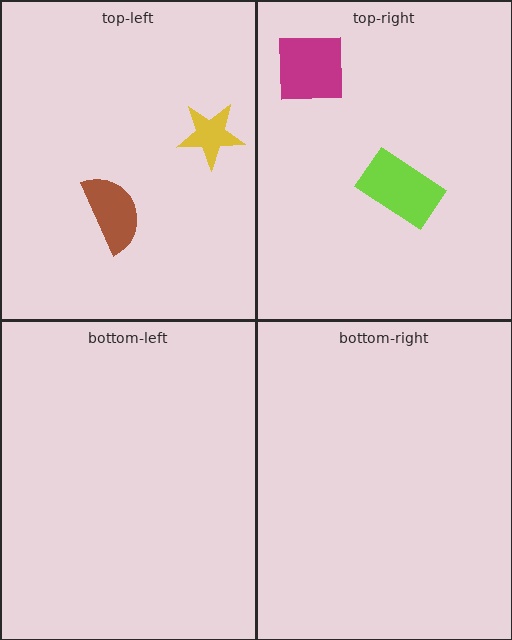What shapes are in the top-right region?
The lime rectangle, the magenta square.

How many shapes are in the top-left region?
2.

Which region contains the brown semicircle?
The top-left region.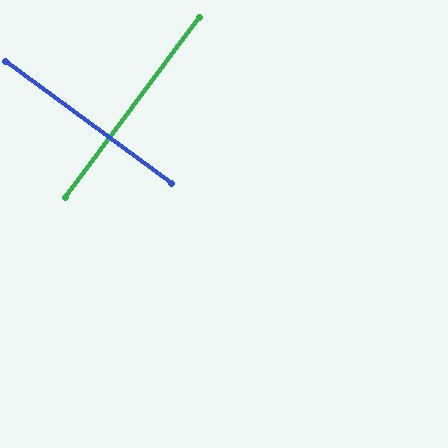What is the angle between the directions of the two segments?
Approximately 90 degrees.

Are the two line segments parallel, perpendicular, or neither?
Perpendicular — they meet at approximately 90°.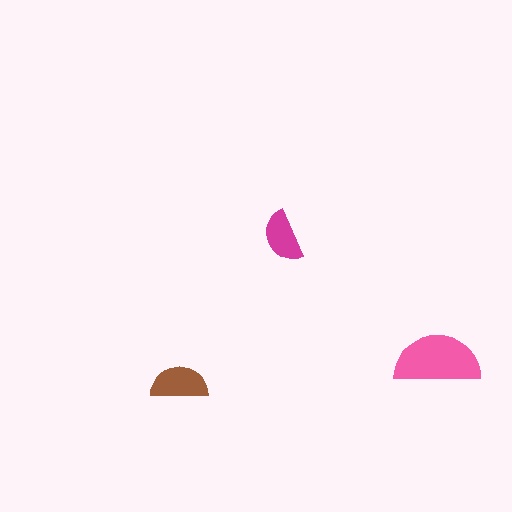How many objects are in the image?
There are 3 objects in the image.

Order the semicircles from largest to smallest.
the pink one, the brown one, the magenta one.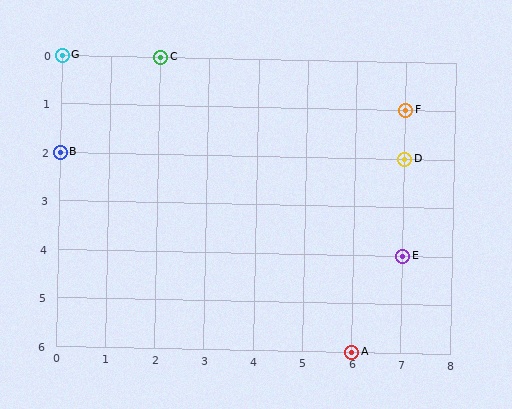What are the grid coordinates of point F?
Point F is at grid coordinates (7, 1).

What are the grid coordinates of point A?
Point A is at grid coordinates (6, 6).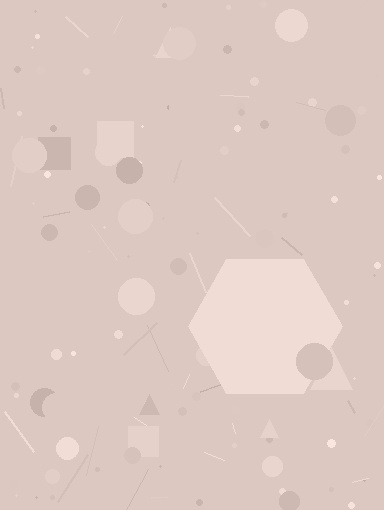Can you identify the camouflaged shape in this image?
The camouflaged shape is a hexagon.